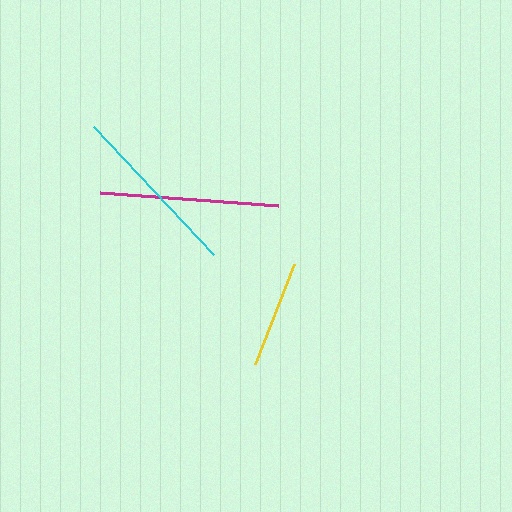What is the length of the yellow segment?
The yellow segment is approximately 108 pixels long.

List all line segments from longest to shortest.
From longest to shortest: magenta, cyan, yellow.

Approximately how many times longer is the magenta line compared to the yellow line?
The magenta line is approximately 1.7 times the length of the yellow line.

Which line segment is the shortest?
The yellow line is the shortest at approximately 108 pixels.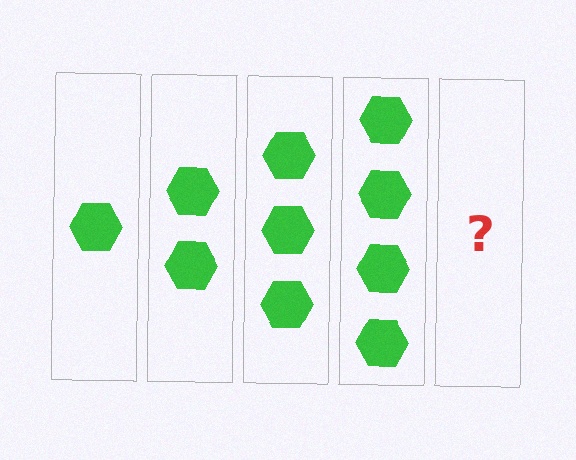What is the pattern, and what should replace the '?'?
The pattern is that each step adds one more hexagon. The '?' should be 5 hexagons.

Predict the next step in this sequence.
The next step is 5 hexagons.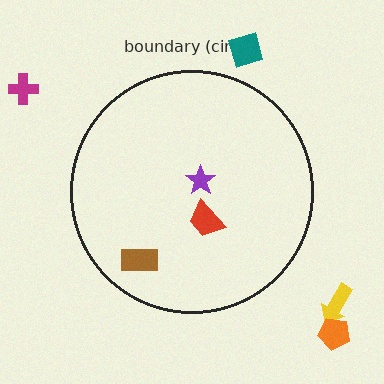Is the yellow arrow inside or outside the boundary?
Outside.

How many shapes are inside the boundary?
3 inside, 4 outside.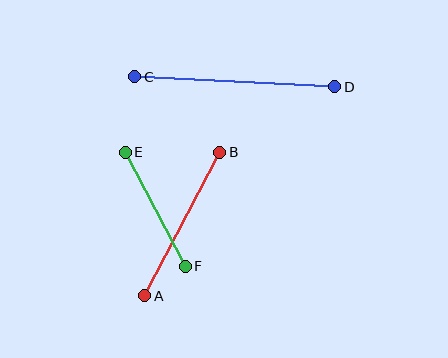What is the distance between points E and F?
The distance is approximately 129 pixels.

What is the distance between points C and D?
The distance is approximately 200 pixels.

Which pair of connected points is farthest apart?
Points C and D are farthest apart.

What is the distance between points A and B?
The distance is approximately 162 pixels.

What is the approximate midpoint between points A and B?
The midpoint is at approximately (182, 224) pixels.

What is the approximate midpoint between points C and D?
The midpoint is at approximately (235, 82) pixels.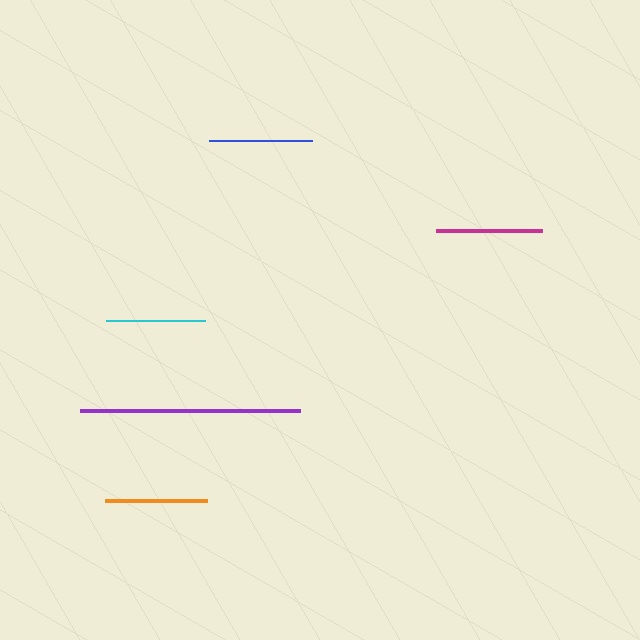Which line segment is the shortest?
The cyan line is the shortest at approximately 100 pixels.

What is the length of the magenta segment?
The magenta segment is approximately 106 pixels long.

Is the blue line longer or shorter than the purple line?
The purple line is longer than the blue line.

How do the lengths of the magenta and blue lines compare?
The magenta and blue lines are approximately the same length.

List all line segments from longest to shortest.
From longest to shortest: purple, magenta, blue, orange, cyan.